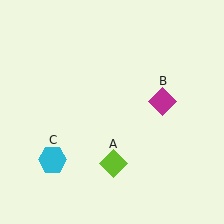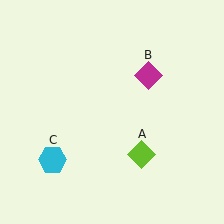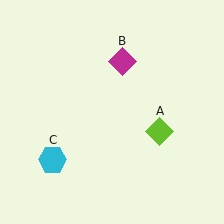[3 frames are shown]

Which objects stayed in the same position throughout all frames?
Cyan hexagon (object C) remained stationary.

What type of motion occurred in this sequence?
The lime diamond (object A), magenta diamond (object B) rotated counterclockwise around the center of the scene.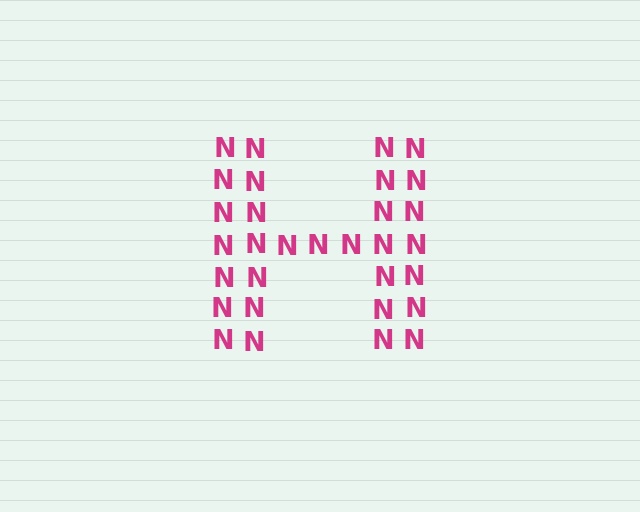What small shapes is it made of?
It is made of small letter N's.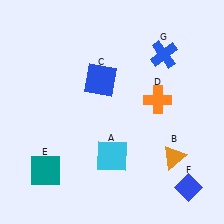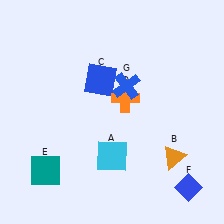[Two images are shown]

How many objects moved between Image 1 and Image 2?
2 objects moved between the two images.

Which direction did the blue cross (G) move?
The blue cross (G) moved left.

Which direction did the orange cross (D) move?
The orange cross (D) moved left.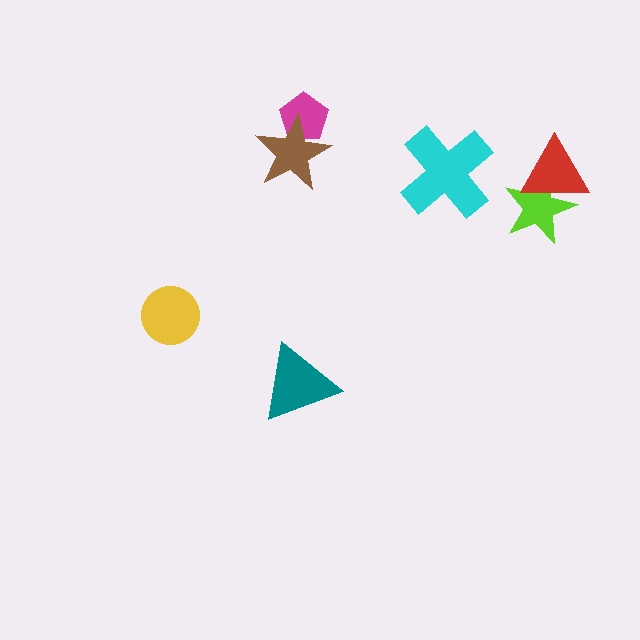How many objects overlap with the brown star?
1 object overlaps with the brown star.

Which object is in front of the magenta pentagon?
The brown star is in front of the magenta pentagon.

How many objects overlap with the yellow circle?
0 objects overlap with the yellow circle.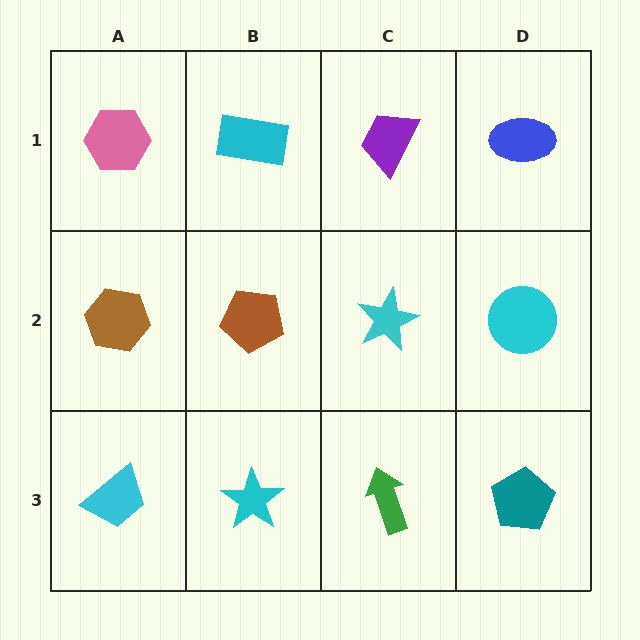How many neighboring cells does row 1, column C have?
3.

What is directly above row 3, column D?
A cyan circle.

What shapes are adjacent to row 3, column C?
A cyan star (row 2, column C), a cyan star (row 3, column B), a teal pentagon (row 3, column D).